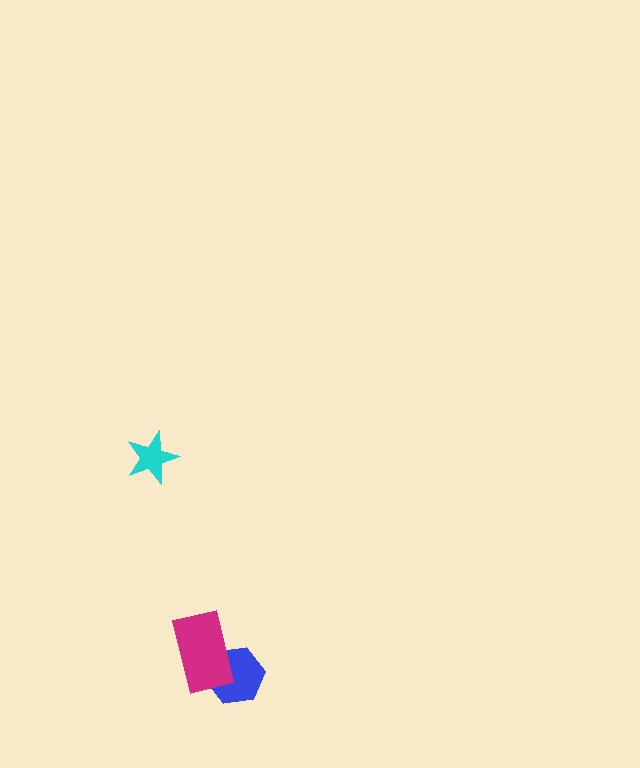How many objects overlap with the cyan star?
0 objects overlap with the cyan star.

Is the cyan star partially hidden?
No, no other shape covers it.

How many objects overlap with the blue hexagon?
1 object overlaps with the blue hexagon.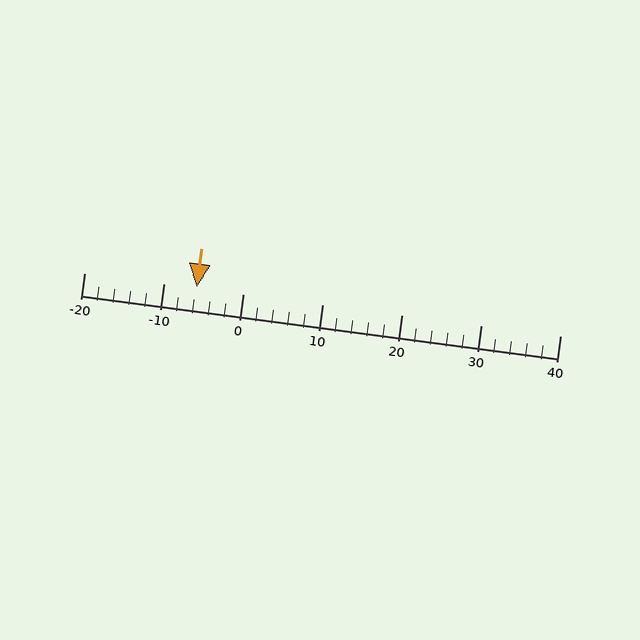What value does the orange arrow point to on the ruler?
The orange arrow points to approximately -6.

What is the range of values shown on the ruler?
The ruler shows values from -20 to 40.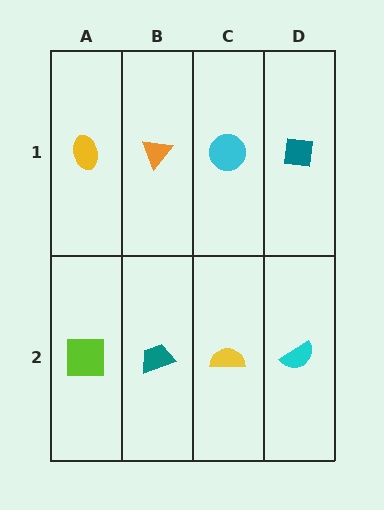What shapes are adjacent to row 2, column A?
A yellow ellipse (row 1, column A), a teal trapezoid (row 2, column B).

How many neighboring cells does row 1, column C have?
3.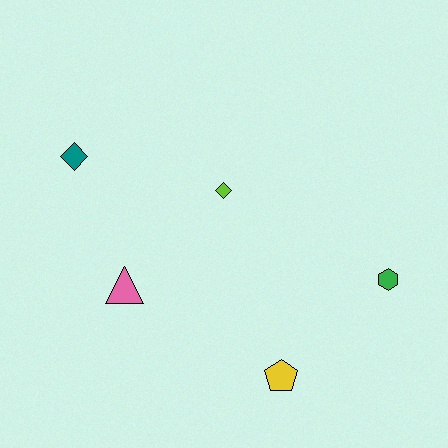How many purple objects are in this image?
There are no purple objects.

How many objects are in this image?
There are 5 objects.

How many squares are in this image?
There are no squares.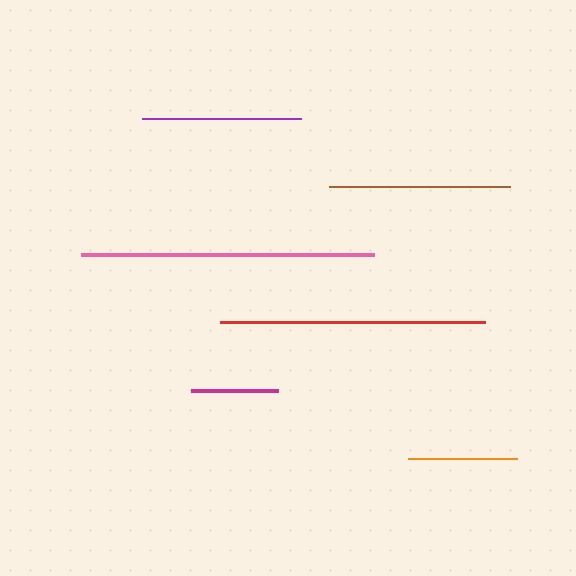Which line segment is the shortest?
The magenta line is the shortest at approximately 87 pixels.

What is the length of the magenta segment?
The magenta segment is approximately 87 pixels long.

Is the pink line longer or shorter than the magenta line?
The pink line is longer than the magenta line.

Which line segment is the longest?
The pink line is the longest at approximately 293 pixels.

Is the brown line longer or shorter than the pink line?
The pink line is longer than the brown line.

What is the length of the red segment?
The red segment is approximately 265 pixels long.